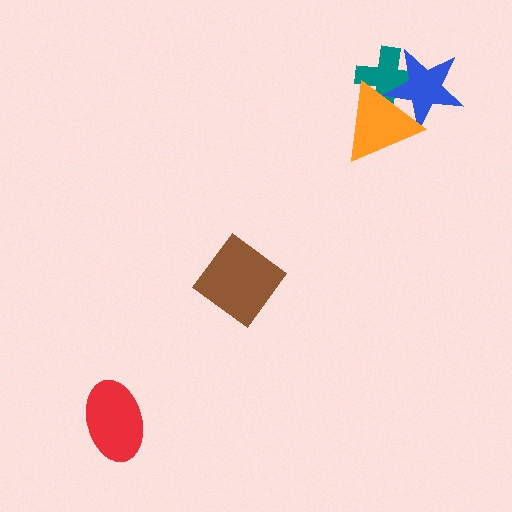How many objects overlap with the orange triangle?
2 objects overlap with the orange triangle.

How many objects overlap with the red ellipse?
0 objects overlap with the red ellipse.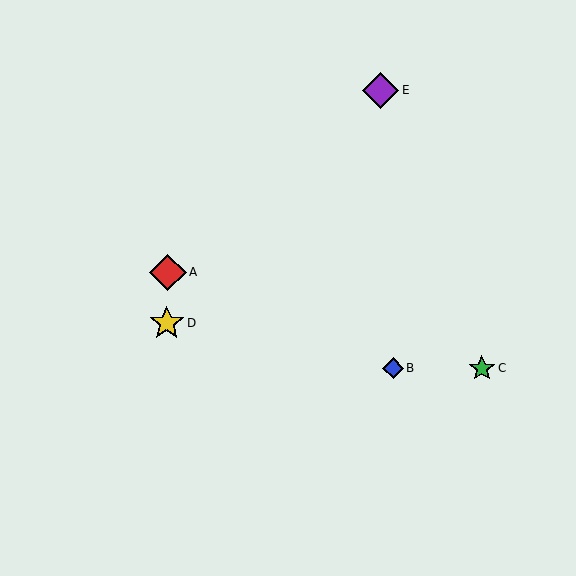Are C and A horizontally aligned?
No, C is at y≈368 and A is at y≈272.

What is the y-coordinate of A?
Object A is at y≈272.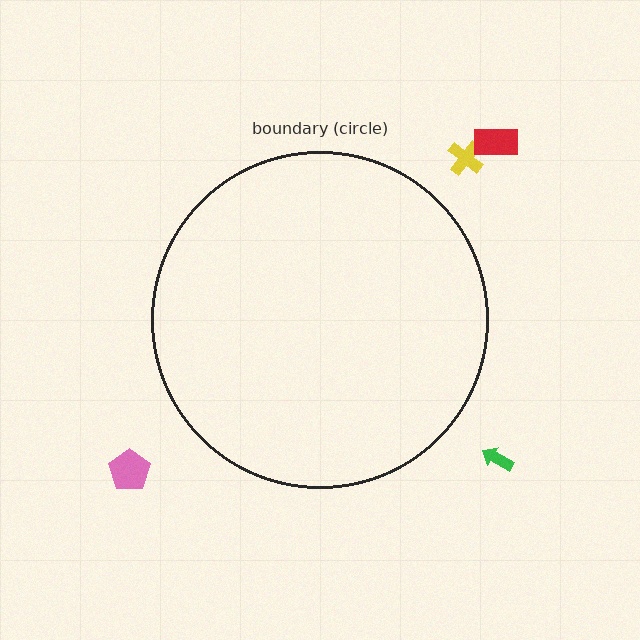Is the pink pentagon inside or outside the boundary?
Outside.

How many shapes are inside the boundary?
0 inside, 4 outside.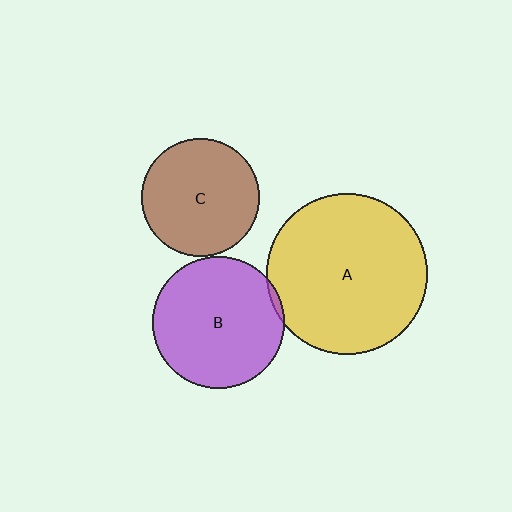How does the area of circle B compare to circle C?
Approximately 1.3 times.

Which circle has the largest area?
Circle A (yellow).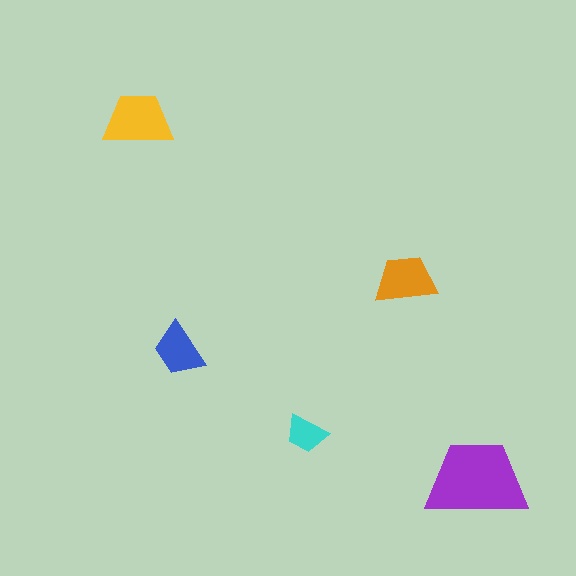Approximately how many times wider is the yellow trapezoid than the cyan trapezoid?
About 1.5 times wider.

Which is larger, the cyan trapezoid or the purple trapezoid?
The purple one.